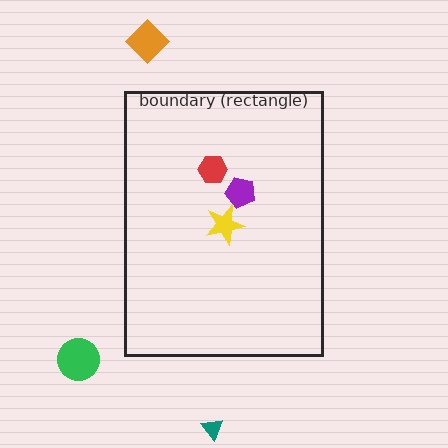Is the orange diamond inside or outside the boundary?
Outside.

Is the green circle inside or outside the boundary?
Outside.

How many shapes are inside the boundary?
3 inside, 3 outside.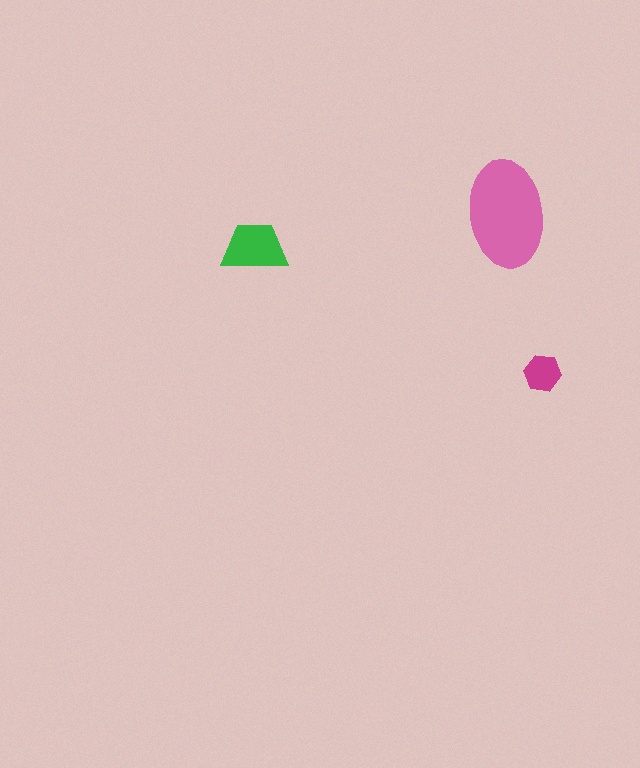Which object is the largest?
The pink ellipse.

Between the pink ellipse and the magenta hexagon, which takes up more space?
The pink ellipse.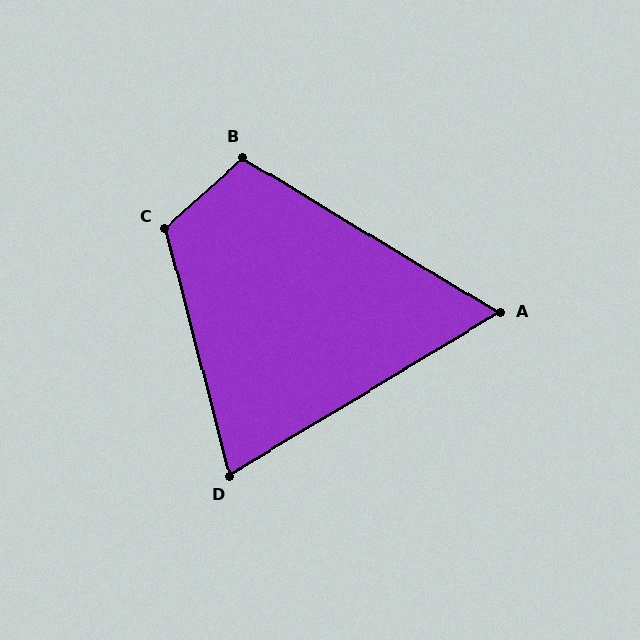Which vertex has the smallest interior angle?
A, at approximately 62 degrees.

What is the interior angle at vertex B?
Approximately 106 degrees (obtuse).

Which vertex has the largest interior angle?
C, at approximately 118 degrees.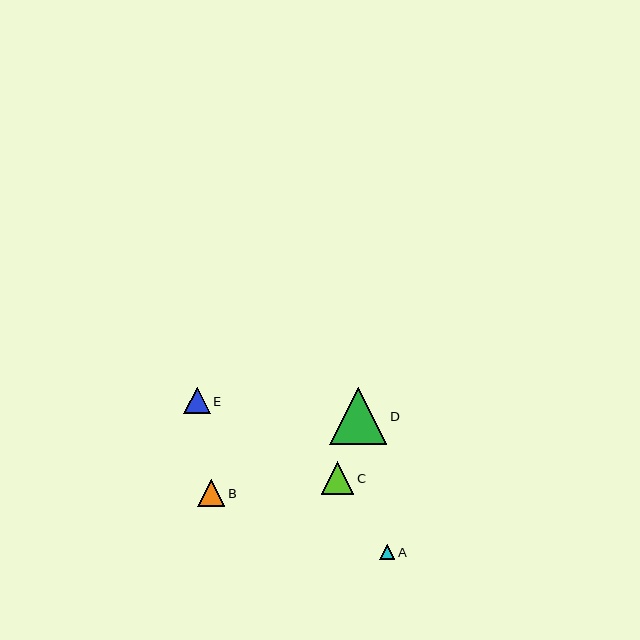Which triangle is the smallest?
Triangle A is the smallest with a size of approximately 15 pixels.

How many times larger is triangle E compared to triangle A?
Triangle E is approximately 1.7 times the size of triangle A.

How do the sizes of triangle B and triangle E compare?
Triangle B and triangle E are approximately the same size.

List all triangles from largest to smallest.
From largest to smallest: D, C, B, E, A.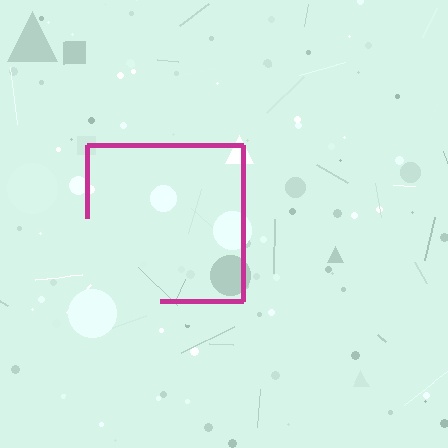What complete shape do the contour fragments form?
The contour fragments form a square.